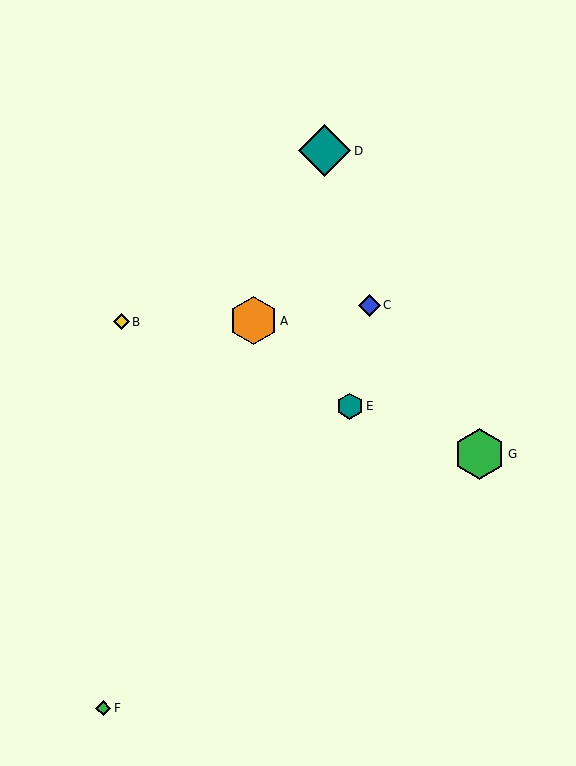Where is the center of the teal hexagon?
The center of the teal hexagon is at (350, 406).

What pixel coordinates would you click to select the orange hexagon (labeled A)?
Click at (253, 321) to select the orange hexagon A.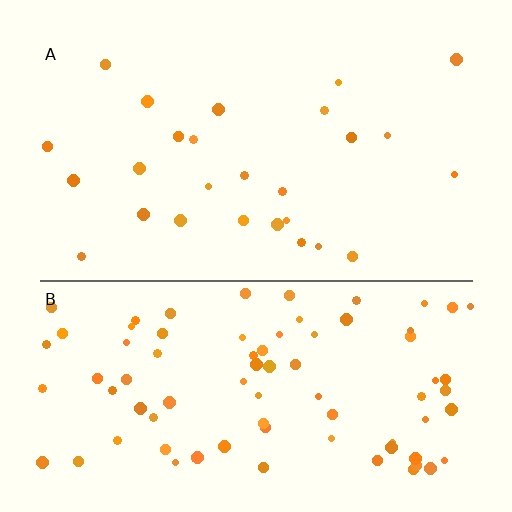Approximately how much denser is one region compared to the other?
Approximately 3.1× — region B over region A.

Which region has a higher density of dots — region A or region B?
B (the bottom).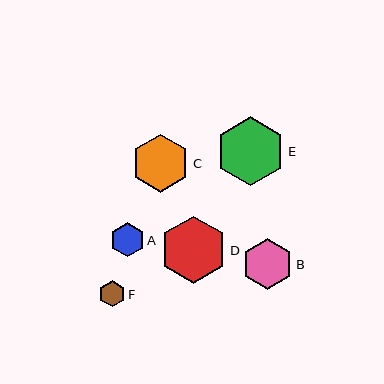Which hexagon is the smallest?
Hexagon F is the smallest with a size of approximately 26 pixels.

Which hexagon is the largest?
Hexagon E is the largest with a size of approximately 69 pixels.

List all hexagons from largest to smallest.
From largest to smallest: E, D, C, B, A, F.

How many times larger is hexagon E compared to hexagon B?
Hexagon E is approximately 1.4 times the size of hexagon B.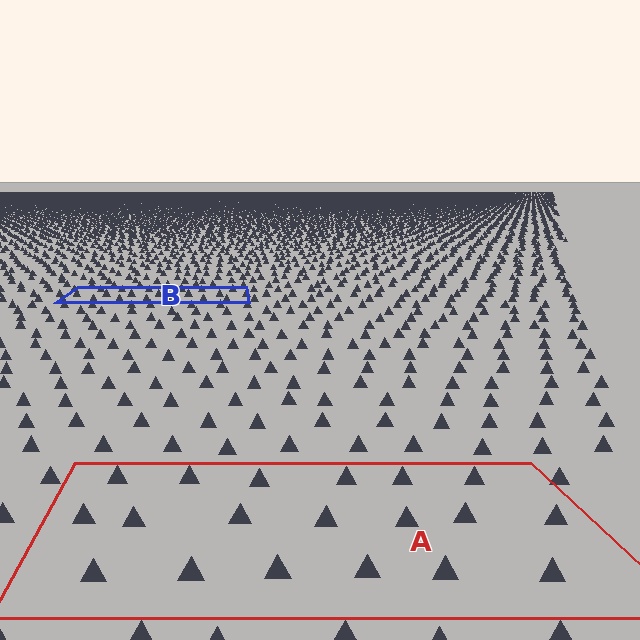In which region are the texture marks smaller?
The texture marks are smaller in region B, because it is farther away.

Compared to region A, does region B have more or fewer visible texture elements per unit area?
Region B has more texture elements per unit area — they are packed more densely because it is farther away.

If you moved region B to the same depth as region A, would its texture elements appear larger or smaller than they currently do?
They would appear larger. At a closer depth, the same texture elements are projected at a bigger on-screen size.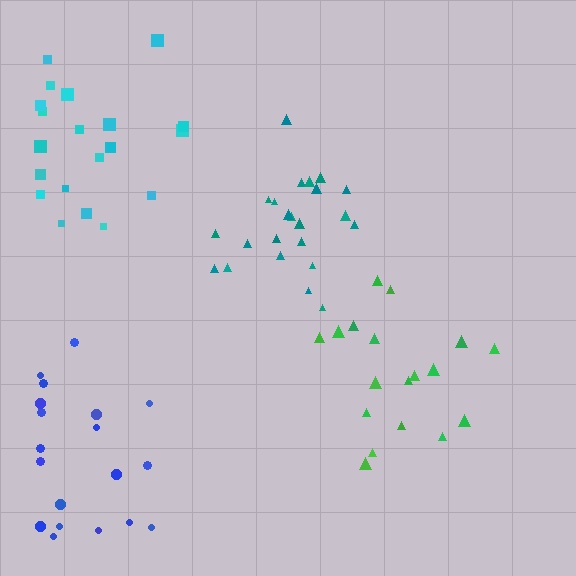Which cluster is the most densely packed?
Teal.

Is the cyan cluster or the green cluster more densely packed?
Green.